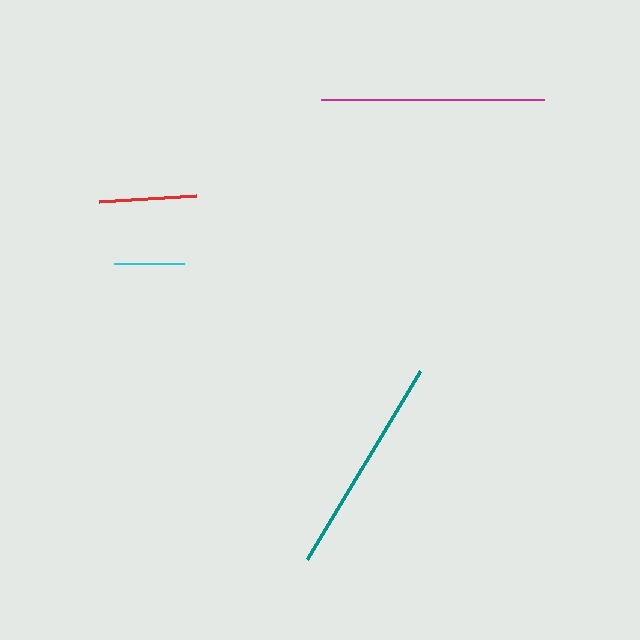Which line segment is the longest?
The magenta line is the longest at approximately 223 pixels.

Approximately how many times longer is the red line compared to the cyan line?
The red line is approximately 1.4 times the length of the cyan line.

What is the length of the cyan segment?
The cyan segment is approximately 70 pixels long.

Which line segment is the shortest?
The cyan line is the shortest at approximately 70 pixels.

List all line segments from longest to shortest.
From longest to shortest: magenta, teal, red, cyan.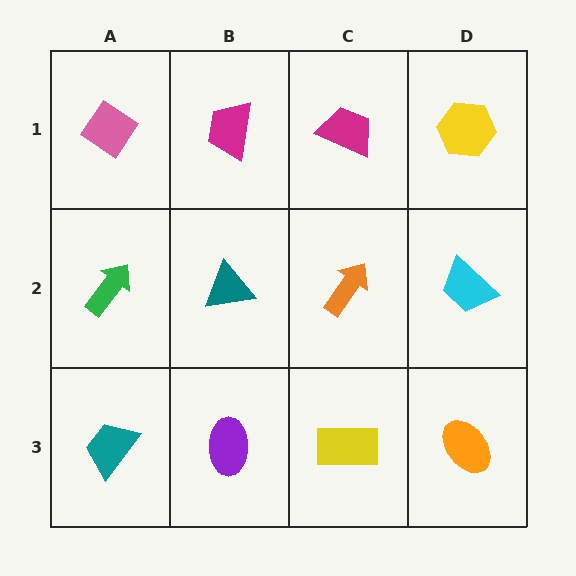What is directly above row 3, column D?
A cyan trapezoid.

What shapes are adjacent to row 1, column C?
An orange arrow (row 2, column C), a magenta trapezoid (row 1, column B), a yellow hexagon (row 1, column D).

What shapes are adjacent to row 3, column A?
A green arrow (row 2, column A), a purple ellipse (row 3, column B).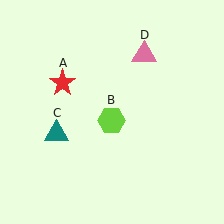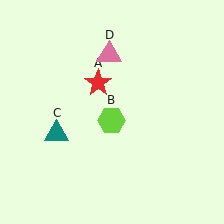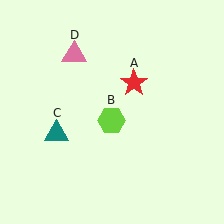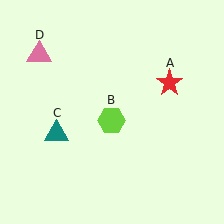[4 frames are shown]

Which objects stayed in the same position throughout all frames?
Lime hexagon (object B) and teal triangle (object C) remained stationary.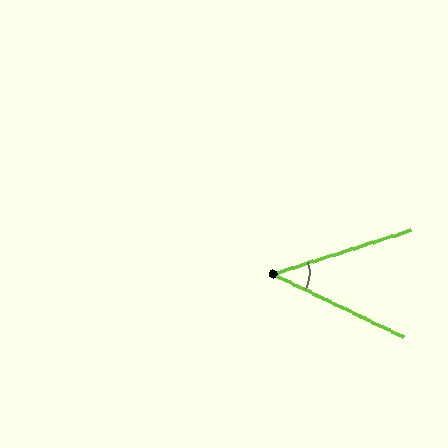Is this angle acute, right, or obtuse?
It is acute.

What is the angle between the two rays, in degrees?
Approximately 43 degrees.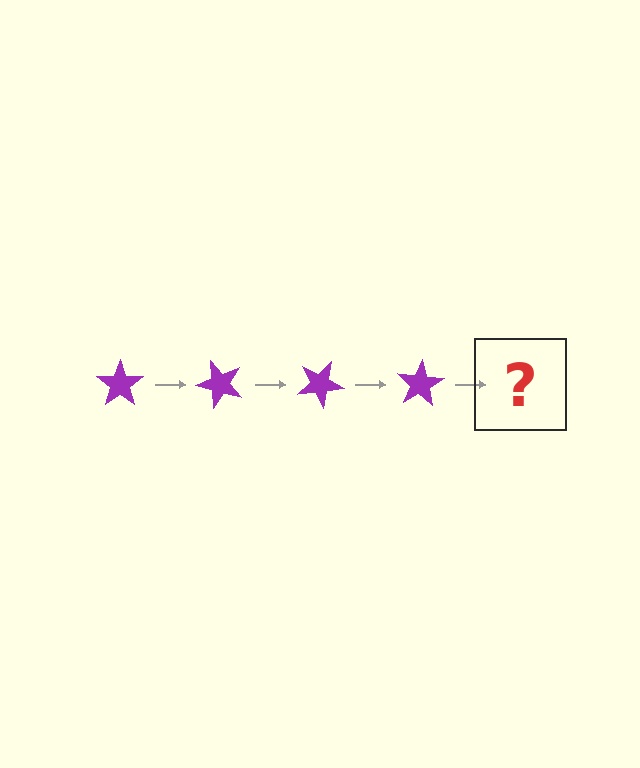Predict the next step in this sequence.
The next step is a purple star rotated 200 degrees.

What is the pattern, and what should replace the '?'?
The pattern is that the star rotates 50 degrees each step. The '?' should be a purple star rotated 200 degrees.